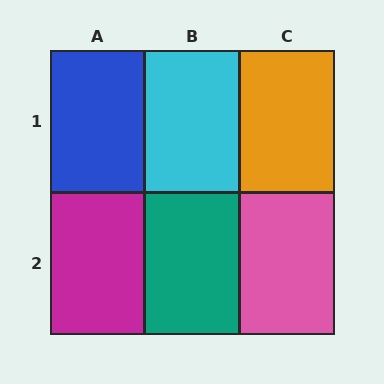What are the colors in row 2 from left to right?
Magenta, teal, pink.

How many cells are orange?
1 cell is orange.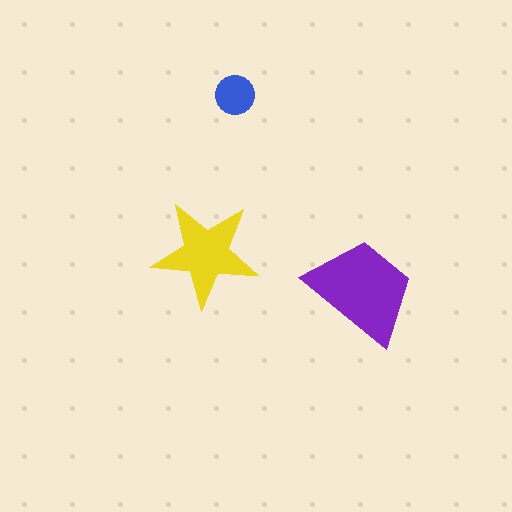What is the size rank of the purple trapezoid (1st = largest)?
1st.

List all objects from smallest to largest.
The blue circle, the yellow star, the purple trapezoid.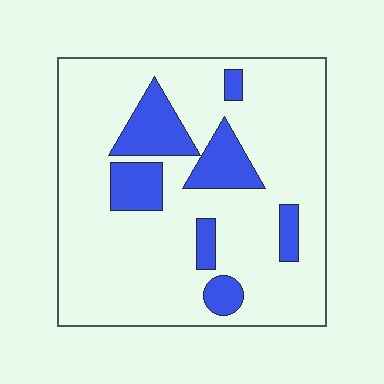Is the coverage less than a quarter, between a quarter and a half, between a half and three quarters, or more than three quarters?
Less than a quarter.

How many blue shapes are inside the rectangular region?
7.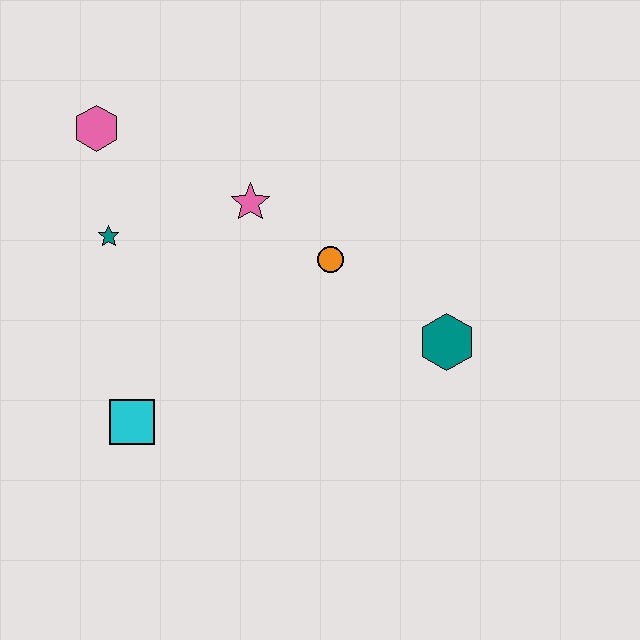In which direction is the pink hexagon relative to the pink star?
The pink hexagon is to the left of the pink star.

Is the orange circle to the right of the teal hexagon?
No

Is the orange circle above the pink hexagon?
No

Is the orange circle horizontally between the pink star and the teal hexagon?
Yes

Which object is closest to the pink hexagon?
The teal star is closest to the pink hexagon.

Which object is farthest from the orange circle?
The pink hexagon is farthest from the orange circle.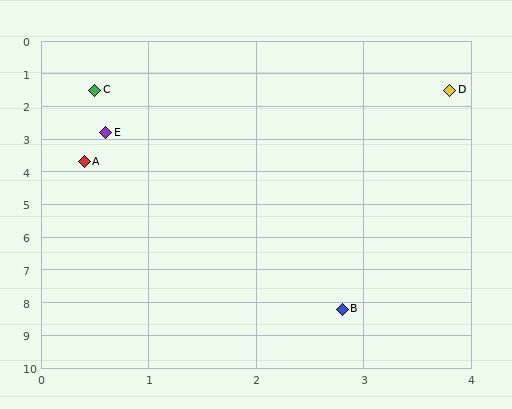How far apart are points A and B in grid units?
Points A and B are about 5.1 grid units apart.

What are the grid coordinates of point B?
Point B is at approximately (2.8, 8.2).